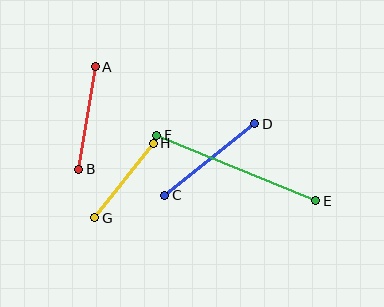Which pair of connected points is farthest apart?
Points E and F are farthest apart.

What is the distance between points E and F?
The distance is approximately 172 pixels.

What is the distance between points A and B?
The distance is approximately 104 pixels.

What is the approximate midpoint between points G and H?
The midpoint is at approximately (124, 181) pixels.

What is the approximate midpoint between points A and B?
The midpoint is at approximately (87, 118) pixels.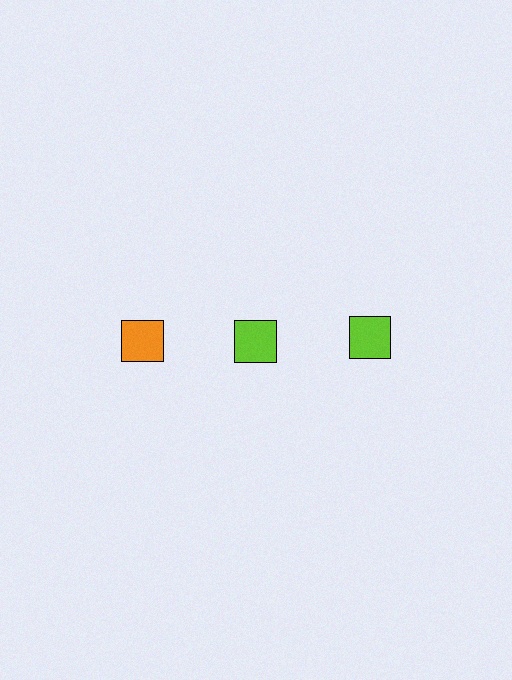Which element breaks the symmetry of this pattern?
The orange square in the top row, leftmost column breaks the symmetry. All other shapes are lime squares.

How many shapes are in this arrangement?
There are 3 shapes arranged in a grid pattern.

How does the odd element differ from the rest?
It has a different color: orange instead of lime.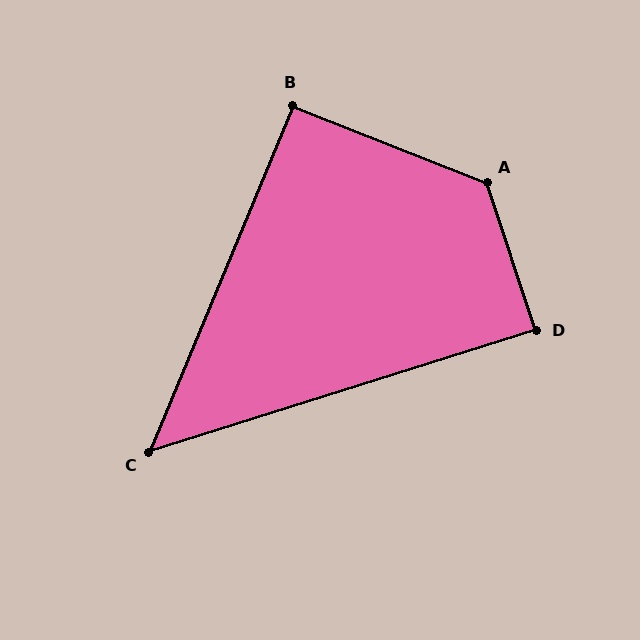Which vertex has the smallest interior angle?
C, at approximately 50 degrees.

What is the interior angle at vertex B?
Approximately 91 degrees (approximately right).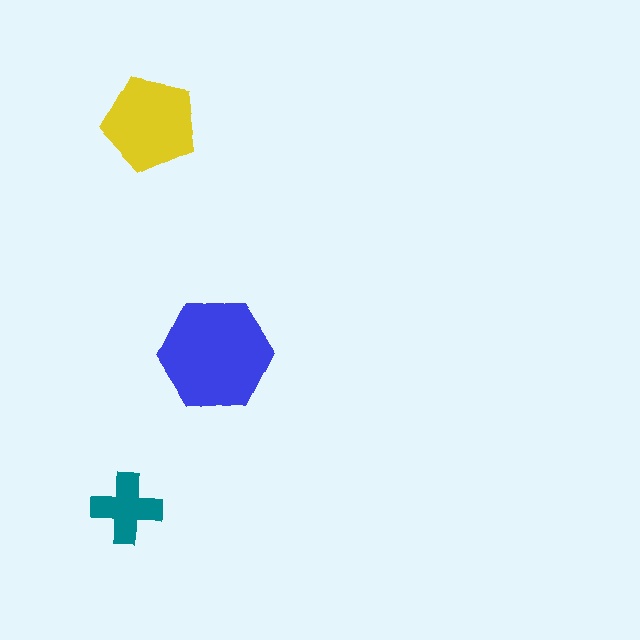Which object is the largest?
The blue hexagon.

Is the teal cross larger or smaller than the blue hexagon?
Smaller.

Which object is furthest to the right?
The blue hexagon is rightmost.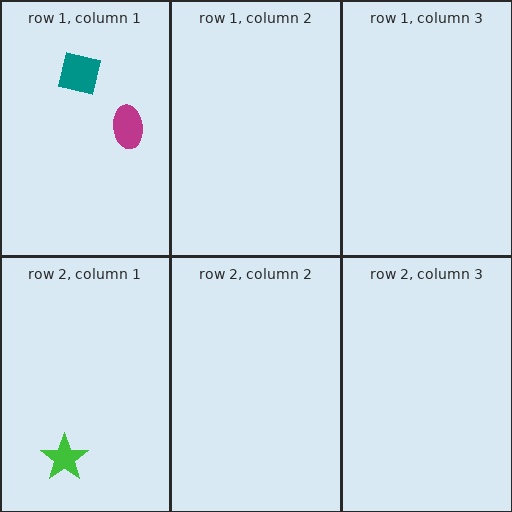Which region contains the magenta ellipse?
The row 1, column 1 region.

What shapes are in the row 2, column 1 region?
The green star.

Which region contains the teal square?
The row 1, column 1 region.